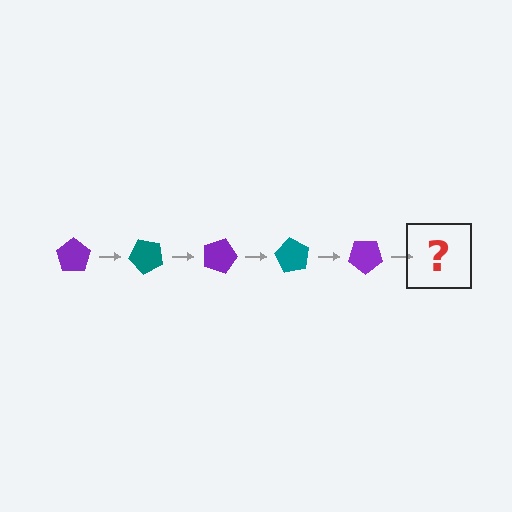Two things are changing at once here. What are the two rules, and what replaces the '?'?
The two rules are that it rotates 45 degrees each step and the color cycles through purple and teal. The '?' should be a teal pentagon, rotated 225 degrees from the start.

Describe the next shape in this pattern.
It should be a teal pentagon, rotated 225 degrees from the start.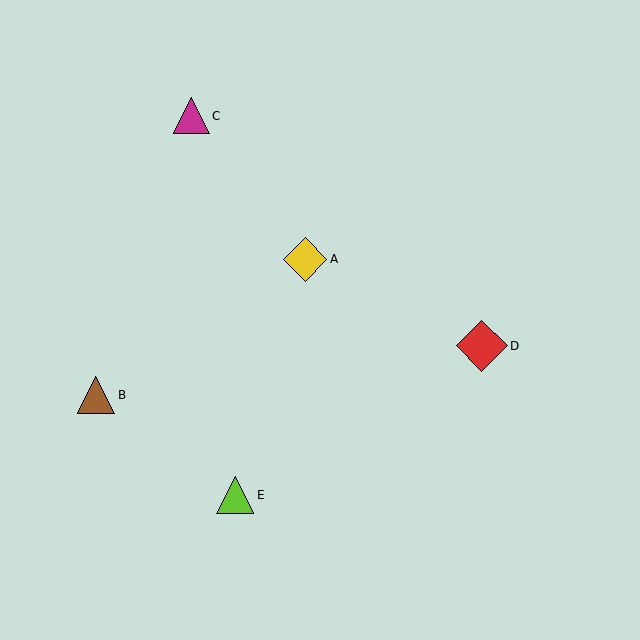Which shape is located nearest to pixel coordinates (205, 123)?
The magenta triangle (labeled C) at (191, 116) is nearest to that location.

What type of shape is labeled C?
Shape C is a magenta triangle.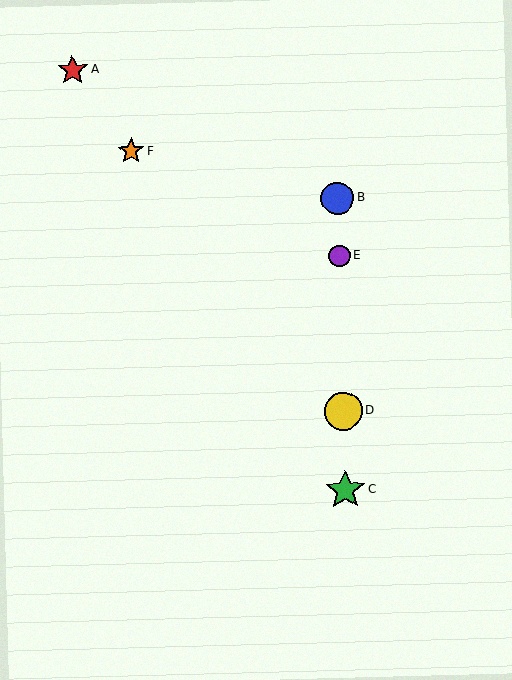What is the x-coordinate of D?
Object D is at x≈343.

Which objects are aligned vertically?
Objects B, C, D, E are aligned vertically.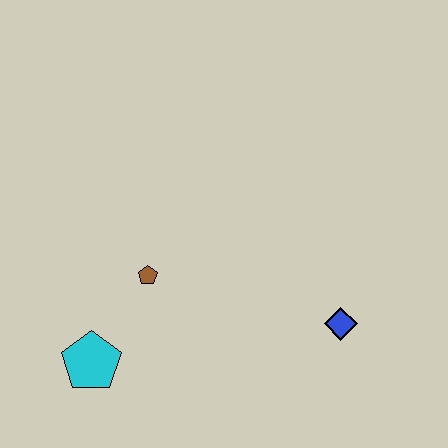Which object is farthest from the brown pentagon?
The blue diamond is farthest from the brown pentagon.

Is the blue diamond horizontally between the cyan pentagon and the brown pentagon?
No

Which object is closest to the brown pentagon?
The cyan pentagon is closest to the brown pentagon.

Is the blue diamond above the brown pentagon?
No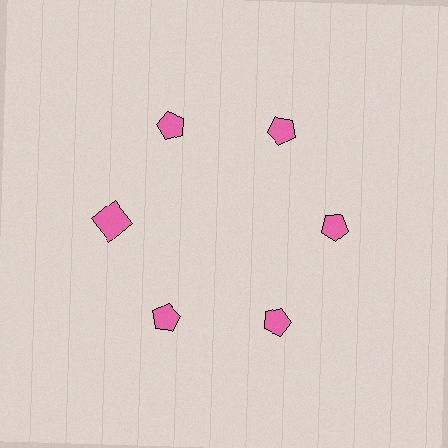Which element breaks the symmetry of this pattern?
The pink square at roughly the 9 o'clock position breaks the symmetry. All other shapes are pink pentagons.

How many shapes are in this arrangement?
There are 6 shapes arranged in a ring pattern.